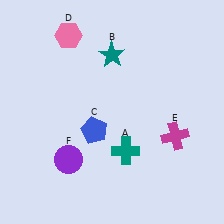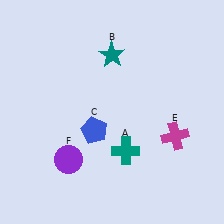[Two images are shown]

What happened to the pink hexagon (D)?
The pink hexagon (D) was removed in Image 2. It was in the top-left area of Image 1.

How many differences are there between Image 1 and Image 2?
There is 1 difference between the two images.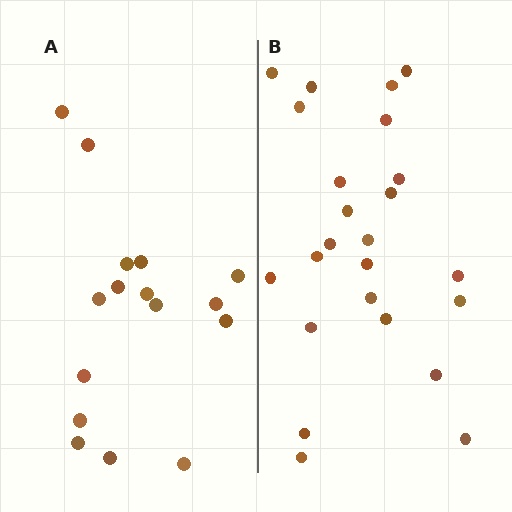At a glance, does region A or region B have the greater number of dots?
Region B (the right region) has more dots.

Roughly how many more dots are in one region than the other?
Region B has roughly 8 or so more dots than region A.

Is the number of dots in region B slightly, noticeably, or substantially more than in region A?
Region B has substantially more. The ratio is roughly 1.5 to 1.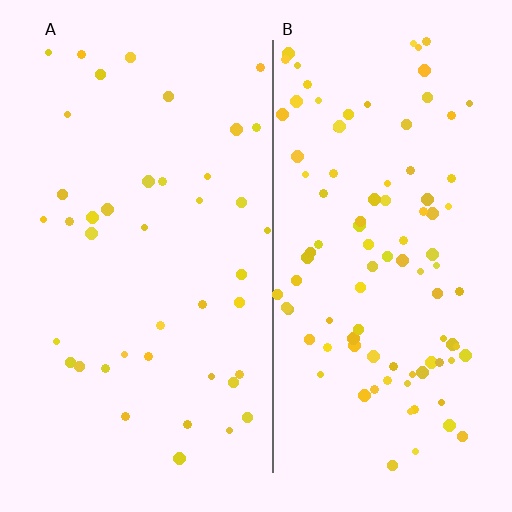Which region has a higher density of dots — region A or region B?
B (the right).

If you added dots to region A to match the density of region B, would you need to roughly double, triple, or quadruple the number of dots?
Approximately double.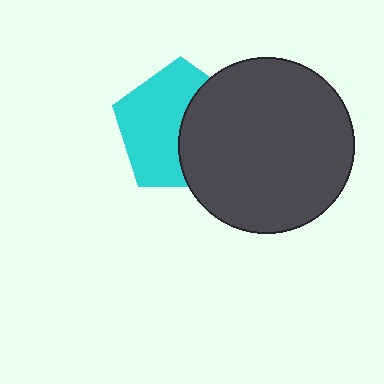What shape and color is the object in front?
The object in front is a dark gray circle.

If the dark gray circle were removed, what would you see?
You would see the complete cyan pentagon.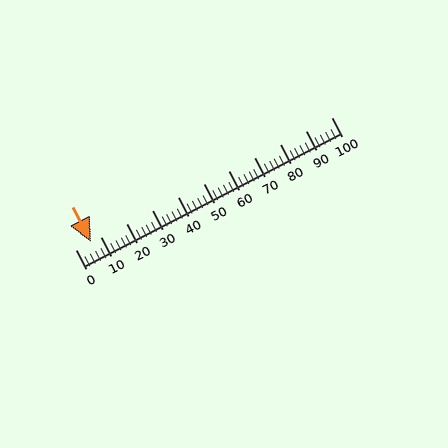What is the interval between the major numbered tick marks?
The major tick marks are spaced 10 units apart.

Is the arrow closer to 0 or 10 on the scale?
The arrow is closer to 10.